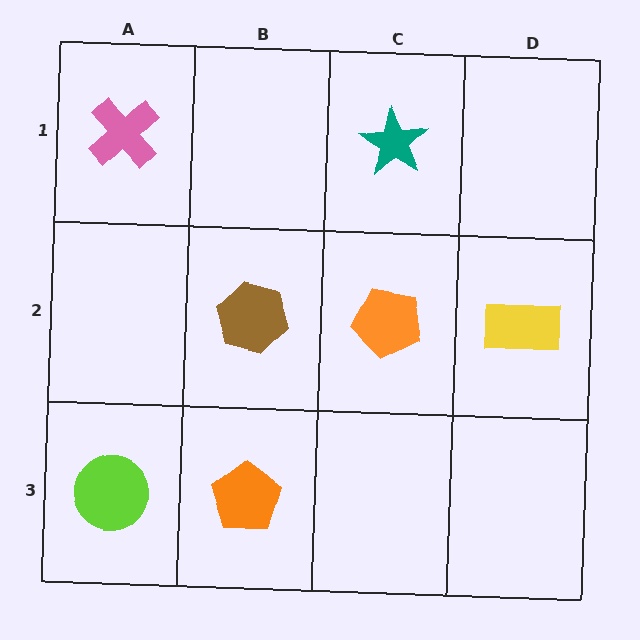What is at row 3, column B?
An orange pentagon.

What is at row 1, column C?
A teal star.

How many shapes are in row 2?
3 shapes.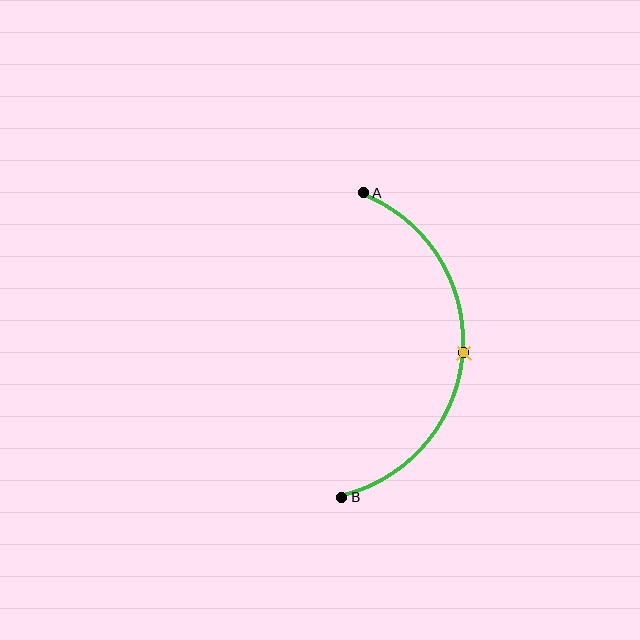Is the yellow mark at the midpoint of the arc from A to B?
Yes. The yellow mark lies on the arc at equal arc-length from both A and B — it is the arc midpoint.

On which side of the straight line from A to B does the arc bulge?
The arc bulges to the right of the straight line connecting A and B.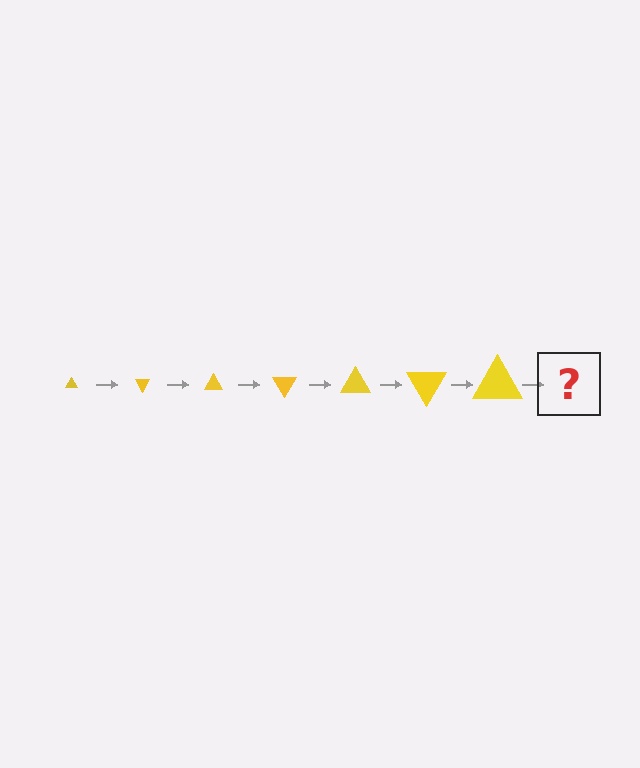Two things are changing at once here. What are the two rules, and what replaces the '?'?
The two rules are that the triangle grows larger each step and it rotates 60 degrees each step. The '?' should be a triangle, larger than the previous one and rotated 420 degrees from the start.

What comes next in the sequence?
The next element should be a triangle, larger than the previous one and rotated 420 degrees from the start.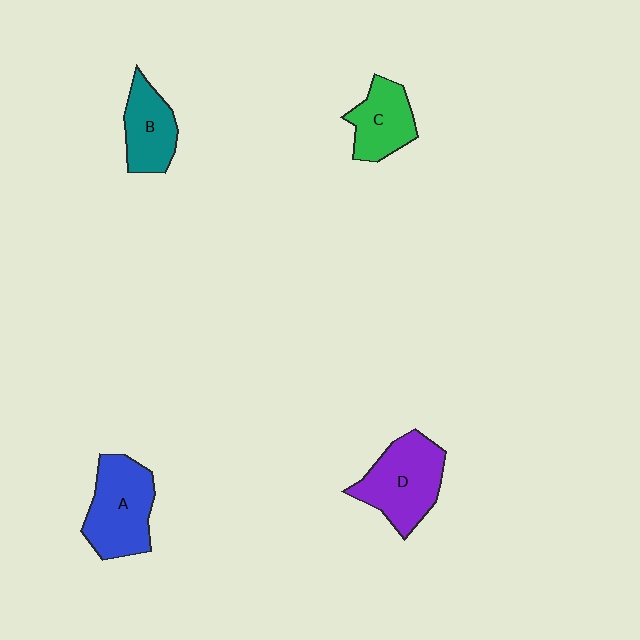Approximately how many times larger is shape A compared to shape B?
Approximately 1.4 times.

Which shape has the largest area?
Shape D (purple).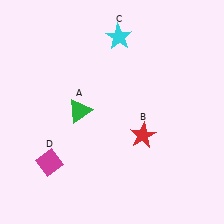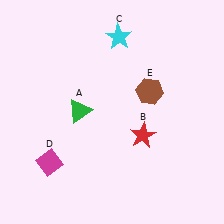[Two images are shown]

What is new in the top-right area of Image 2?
A brown hexagon (E) was added in the top-right area of Image 2.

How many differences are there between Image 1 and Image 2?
There is 1 difference between the two images.